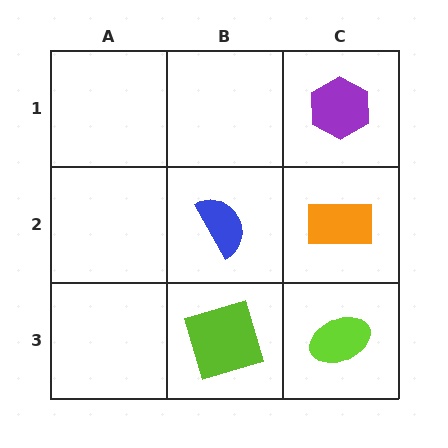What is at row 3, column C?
A lime ellipse.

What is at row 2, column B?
A blue semicircle.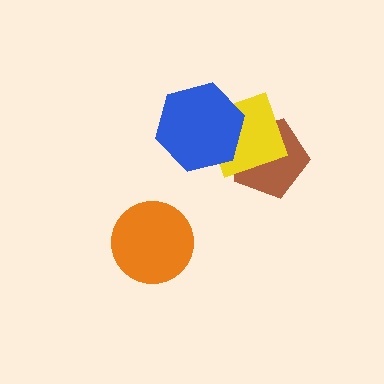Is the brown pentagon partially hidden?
Yes, it is partially covered by another shape.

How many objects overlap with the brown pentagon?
2 objects overlap with the brown pentagon.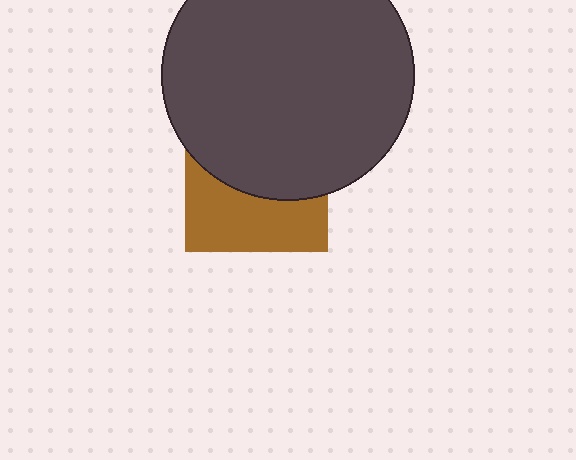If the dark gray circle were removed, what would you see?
You would see the complete brown square.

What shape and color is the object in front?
The object in front is a dark gray circle.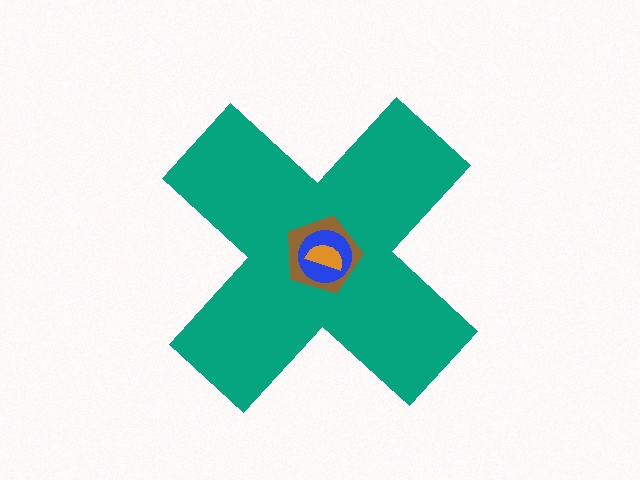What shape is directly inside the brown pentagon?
The blue circle.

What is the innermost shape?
The orange semicircle.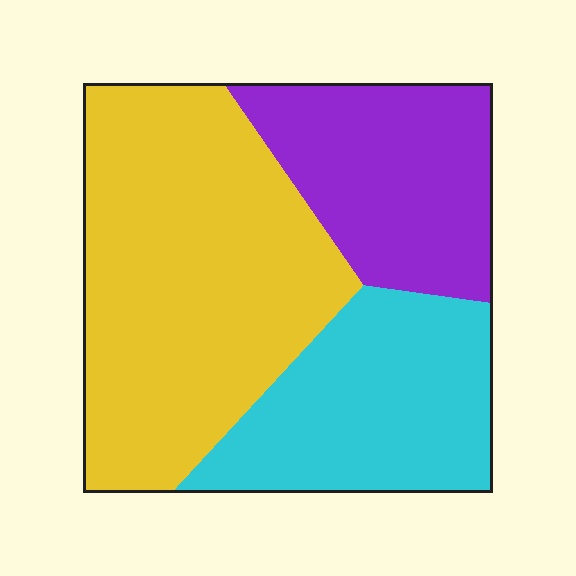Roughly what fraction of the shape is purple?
Purple takes up between a sixth and a third of the shape.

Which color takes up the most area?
Yellow, at roughly 50%.